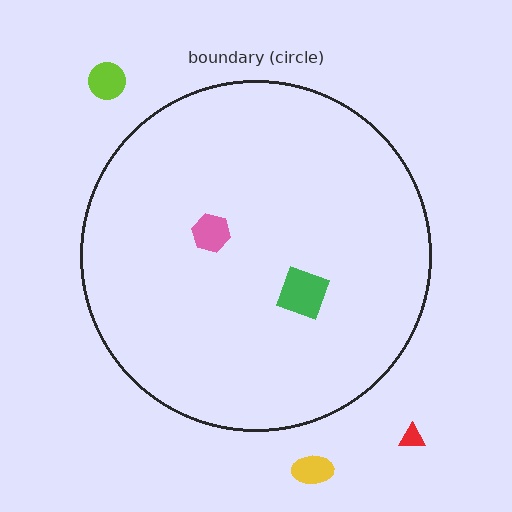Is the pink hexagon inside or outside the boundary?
Inside.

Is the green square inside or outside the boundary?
Inside.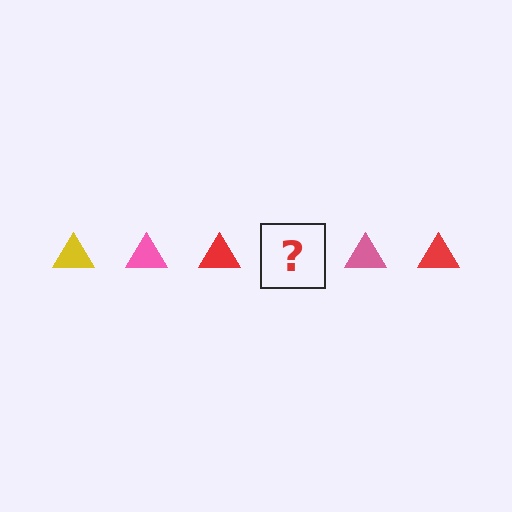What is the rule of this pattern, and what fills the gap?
The rule is that the pattern cycles through yellow, pink, red triangles. The gap should be filled with a yellow triangle.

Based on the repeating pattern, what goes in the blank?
The blank should be a yellow triangle.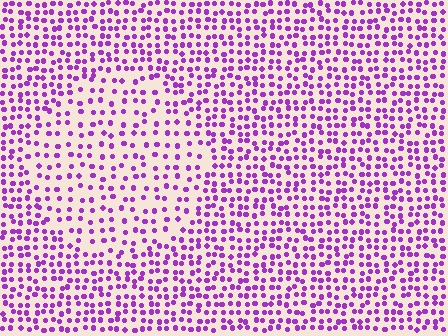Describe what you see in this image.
The image contains small purple elements arranged at two different densities. A circle-shaped region is visible where the elements are less densely packed than the surrounding area.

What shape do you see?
I see a circle.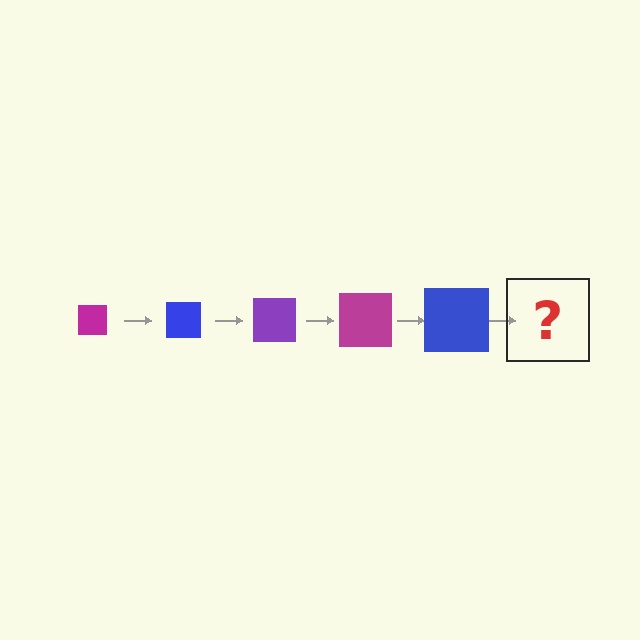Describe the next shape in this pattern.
It should be a purple square, larger than the previous one.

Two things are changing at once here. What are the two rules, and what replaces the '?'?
The two rules are that the square grows larger each step and the color cycles through magenta, blue, and purple. The '?' should be a purple square, larger than the previous one.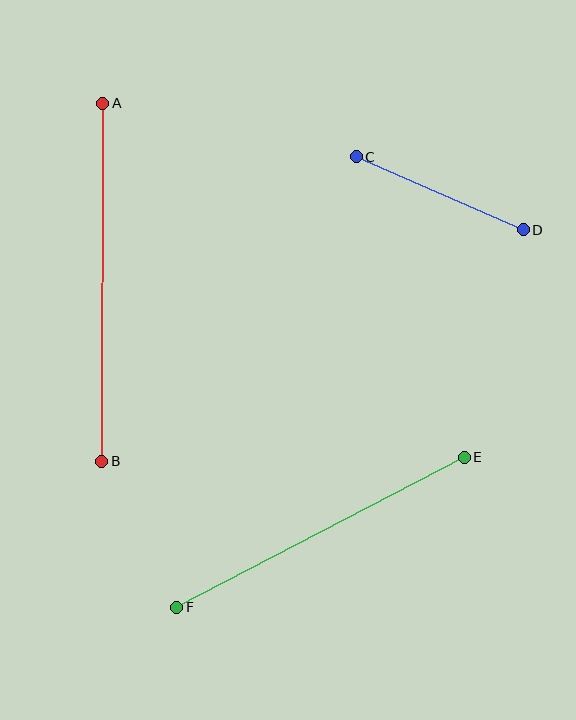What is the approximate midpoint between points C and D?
The midpoint is at approximately (440, 193) pixels.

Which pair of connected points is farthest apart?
Points A and B are farthest apart.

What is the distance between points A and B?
The distance is approximately 358 pixels.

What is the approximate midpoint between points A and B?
The midpoint is at approximately (102, 282) pixels.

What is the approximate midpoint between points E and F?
The midpoint is at approximately (321, 532) pixels.